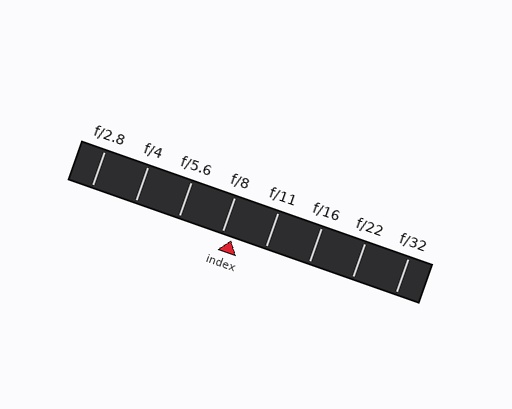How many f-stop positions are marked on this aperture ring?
There are 8 f-stop positions marked.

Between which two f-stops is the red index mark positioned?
The index mark is between f/8 and f/11.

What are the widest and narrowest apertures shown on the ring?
The widest aperture shown is f/2.8 and the narrowest is f/32.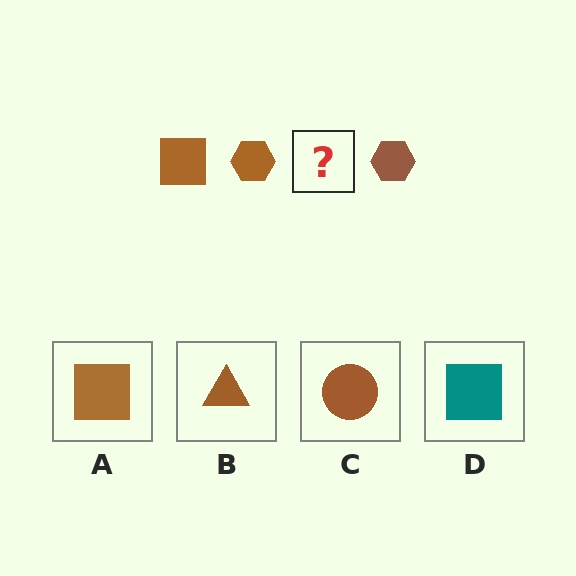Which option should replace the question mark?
Option A.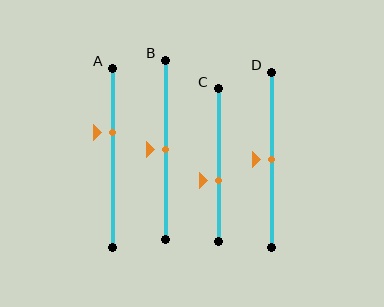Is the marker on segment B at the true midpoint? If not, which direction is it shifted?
Yes, the marker on segment B is at the true midpoint.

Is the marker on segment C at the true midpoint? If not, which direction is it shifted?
No, the marker on segment C is shifted downward by about 10% of the segment length.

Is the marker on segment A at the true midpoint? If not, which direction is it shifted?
No, the marker on segment A is shifted upward by about 14% of the segment length.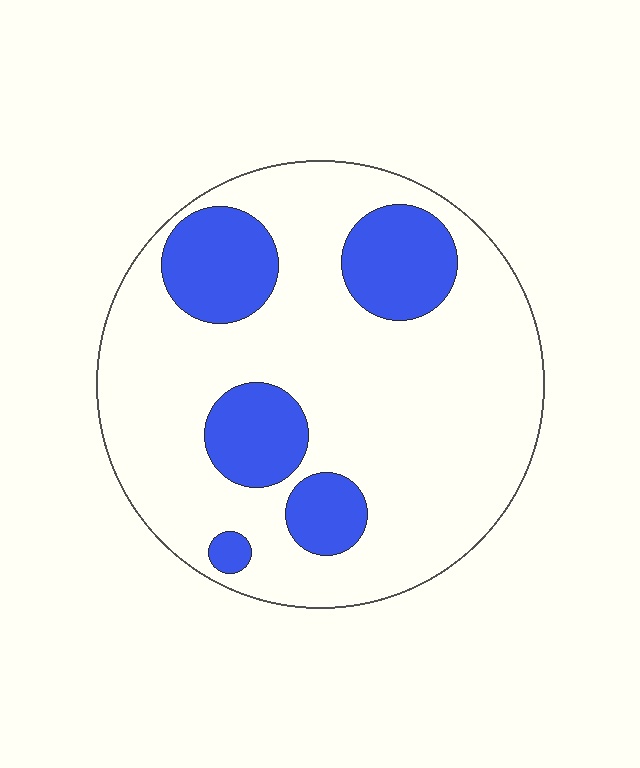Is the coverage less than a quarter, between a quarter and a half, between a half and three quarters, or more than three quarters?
Less than a quarter.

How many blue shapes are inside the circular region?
5.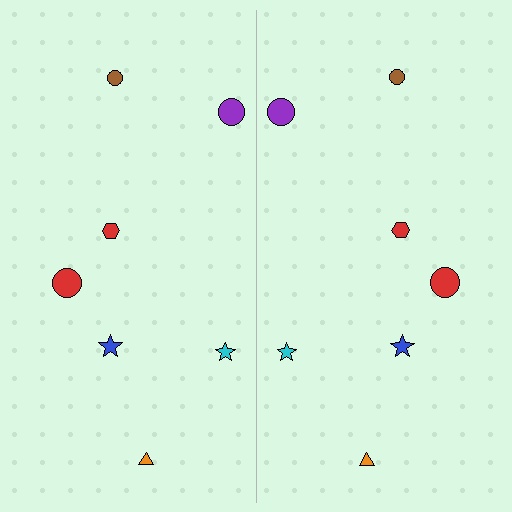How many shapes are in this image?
There are 14 shapes in this image.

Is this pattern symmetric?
Yes, this pattern has bilateral (reflection) symmetry.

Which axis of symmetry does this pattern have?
The pattern has a vertical axis of symmetry running through the center of the image.